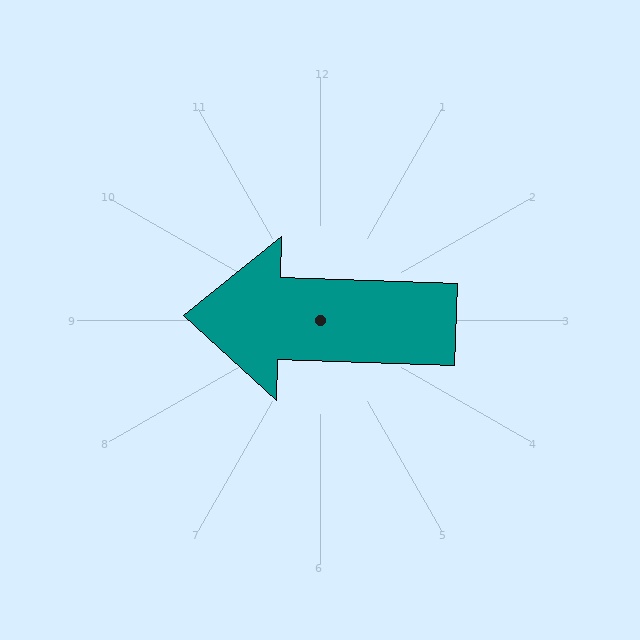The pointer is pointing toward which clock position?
Roughly 9 o'clock.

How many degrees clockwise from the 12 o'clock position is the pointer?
Approximately 272 degrees.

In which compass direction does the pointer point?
West.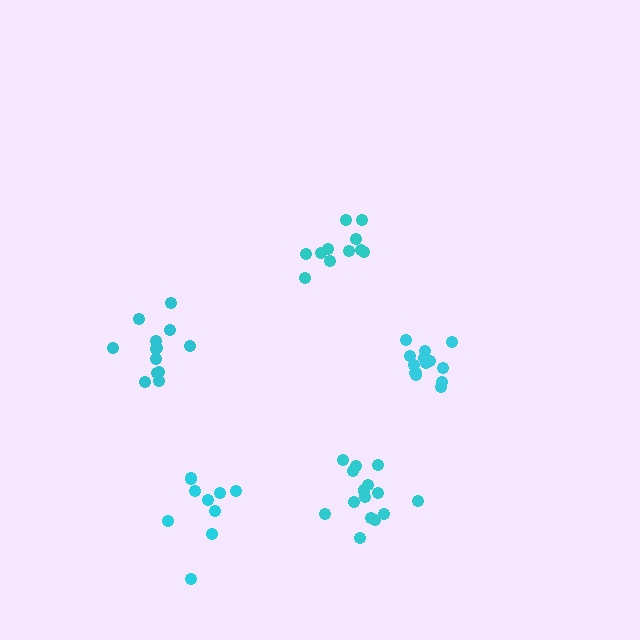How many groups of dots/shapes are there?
There are 5 groups.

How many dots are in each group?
Group 1: 13 dots, Group 2: 13 dots, Group 3: 11 dots, Group 4: 9 dots, Group 5: 15 dots (61 total).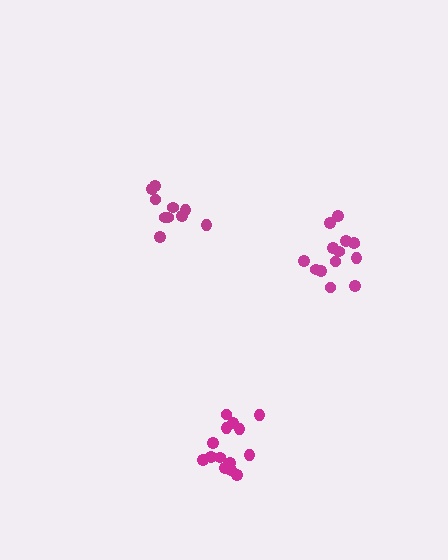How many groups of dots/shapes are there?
There are 3 groups.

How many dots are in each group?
Group 1: 10 dots, Group 2: 15 dots, Group 3: 14 dots (39 total).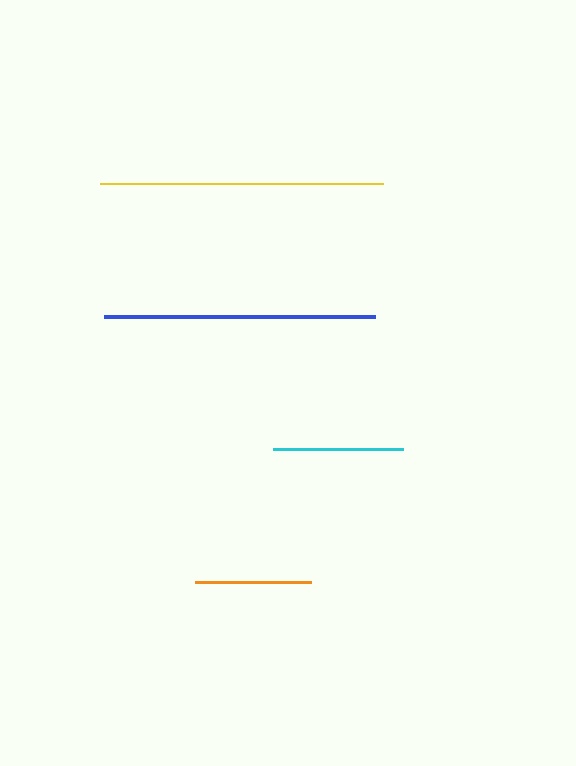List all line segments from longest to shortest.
From longest to shortest: yellow, blue, cyan, orange.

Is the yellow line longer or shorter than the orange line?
The yellow line is longer than the orange line.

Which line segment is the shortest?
The orange line is the shortest at approximately 115 pixels.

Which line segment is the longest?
The yellow line is the longest at approximately 283 pixels.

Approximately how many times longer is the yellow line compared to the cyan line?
The yellow line is approximately 2.2 times the length of the cyan line.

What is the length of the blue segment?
The blue segment is approximately 272 pixels long.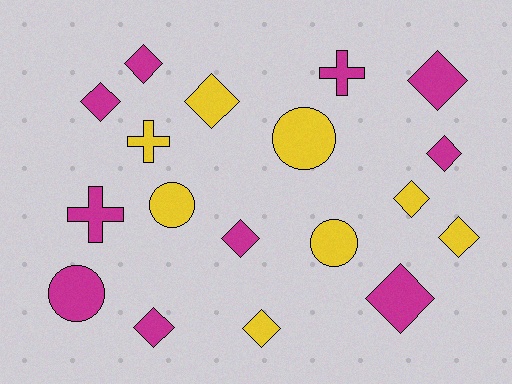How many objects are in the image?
There are 18 objects.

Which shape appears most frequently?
Diamond, with 11 objects.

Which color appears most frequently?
Magenta, with 10 objects.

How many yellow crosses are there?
There is 1 yellow cross.